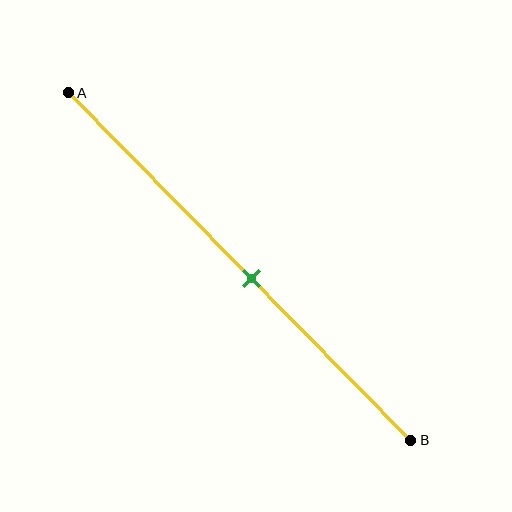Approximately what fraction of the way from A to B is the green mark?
The green mark is approximately 55% of the way from A to B.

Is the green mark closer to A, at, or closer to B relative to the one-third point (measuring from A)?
The green mark is closer to point B than the one-third point of segment AB.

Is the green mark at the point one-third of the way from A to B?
No, the mark is at about 55% from A, not at the 33% one-third point.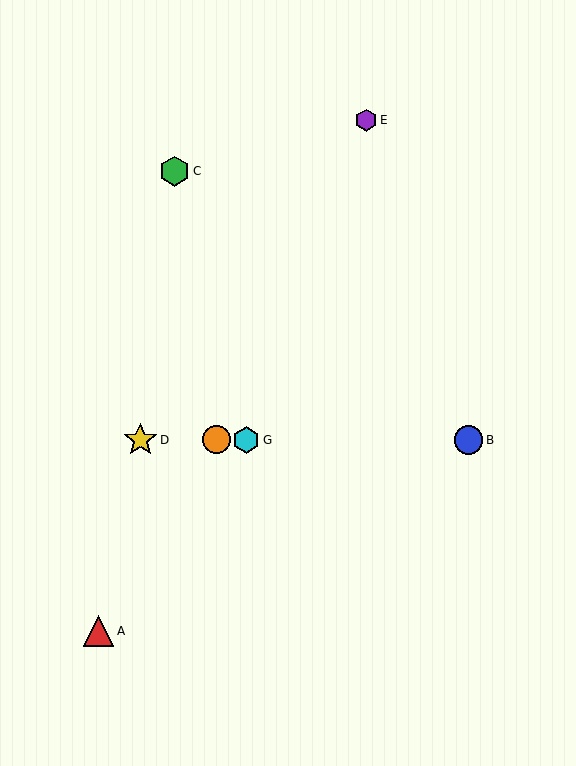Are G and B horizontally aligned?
Yes, both are at y≈440.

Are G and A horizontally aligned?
No, G is at y≈440 and A is at y≈631.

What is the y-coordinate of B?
Object B is at y≈440.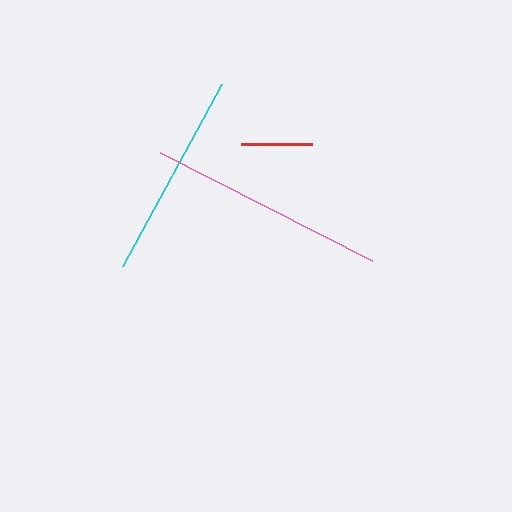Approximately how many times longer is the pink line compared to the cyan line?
The pink line is approximately 1.2 times the length of the cyan line.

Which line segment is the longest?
The pink line is the longest at approximately 238 pixels.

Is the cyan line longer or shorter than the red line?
The cyan line is longer than the red line.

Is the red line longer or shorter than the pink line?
The pink line is longer than the red line.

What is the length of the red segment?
The red segment is approximately 72 pixels long.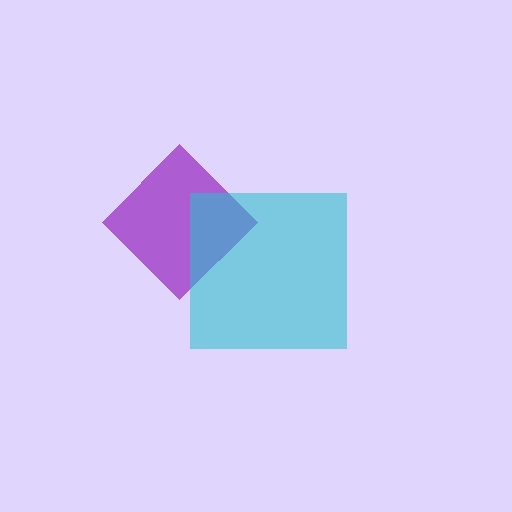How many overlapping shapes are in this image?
There are 2 overlapping shapes in the image.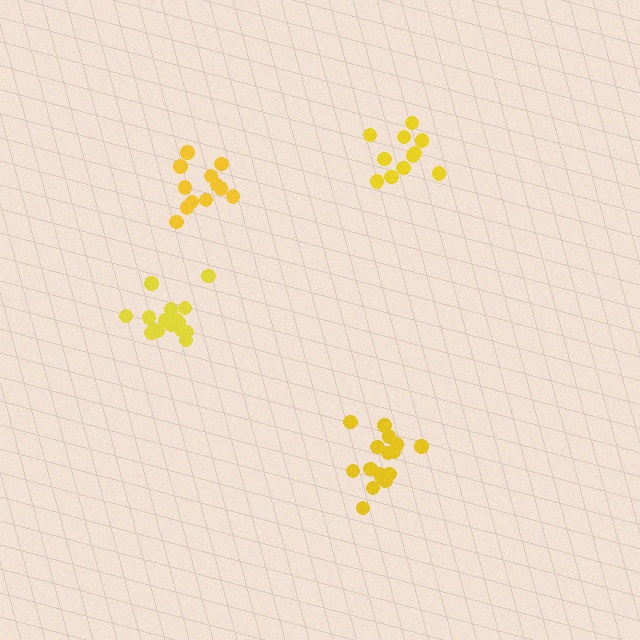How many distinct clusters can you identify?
There are 4 distinct clusters.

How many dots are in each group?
Group 1: 16 dots, Group 2: 17 dots, Group 3: 12 dots, Group 4: 11 dots (56 total).